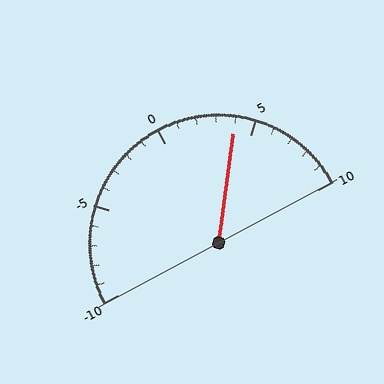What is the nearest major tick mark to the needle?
The nearest major tick mark is 5.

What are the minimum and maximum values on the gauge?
The gauge ranges from -10 to 10.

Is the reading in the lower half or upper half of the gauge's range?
The reading is in the upper half of the range (-10 to 10).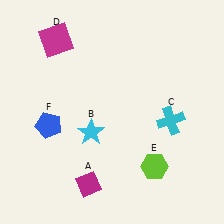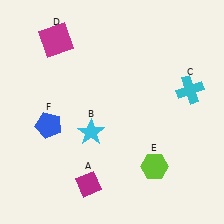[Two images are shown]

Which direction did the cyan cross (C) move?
The cyan cross (C) moved up.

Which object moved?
The cyan cross (C) moved up.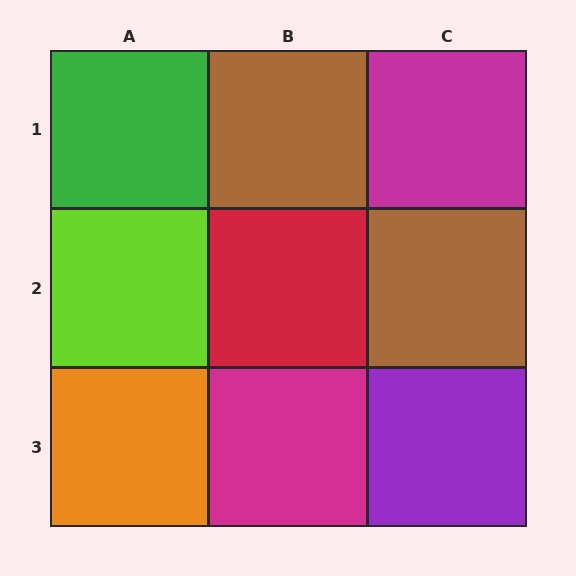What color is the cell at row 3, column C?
Purple.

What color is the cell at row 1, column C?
Magenta.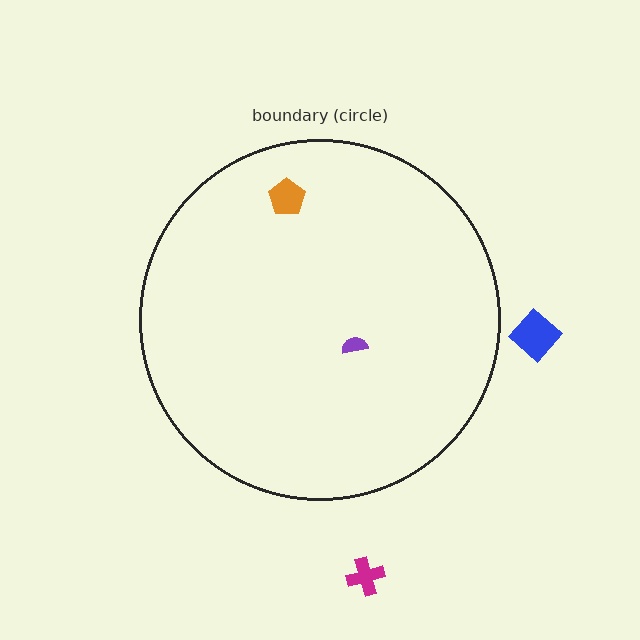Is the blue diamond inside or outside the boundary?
Outside.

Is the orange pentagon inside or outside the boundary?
Inside.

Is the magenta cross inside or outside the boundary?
Outside.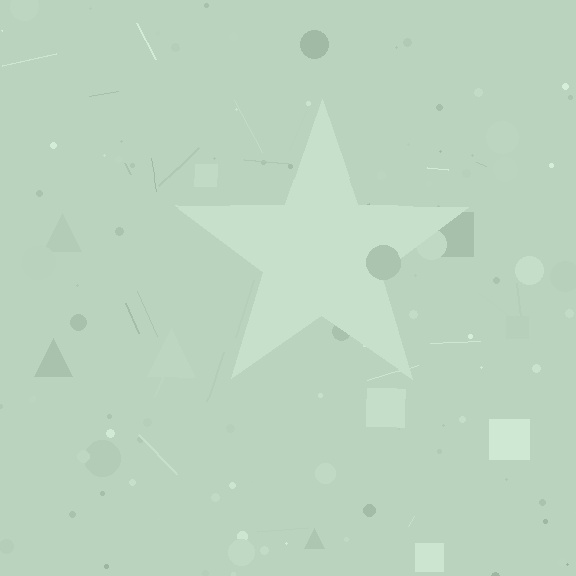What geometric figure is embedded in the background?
A star is embedded in the background.